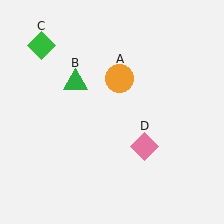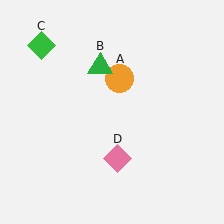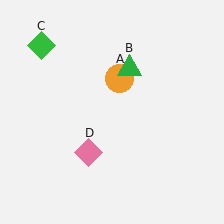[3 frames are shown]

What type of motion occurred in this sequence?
The green triangle (object B), pink diamond (object D) rotated clockwise around the center of the scene.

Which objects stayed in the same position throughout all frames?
Orange circle (object A) and green diamond (object C) remained stationary.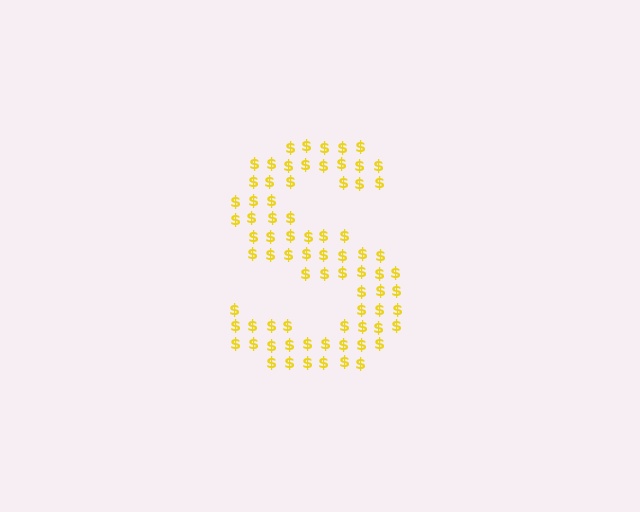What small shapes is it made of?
It is made of small dollar signs.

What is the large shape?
The large shape is the letter S.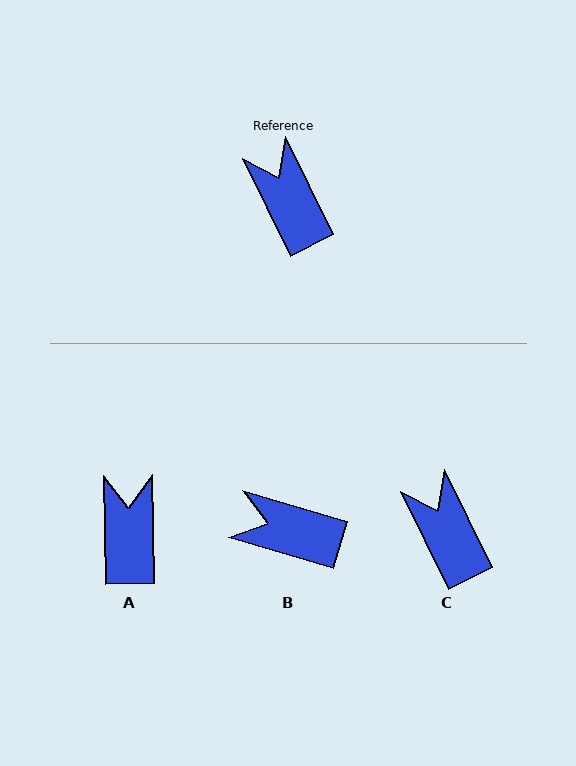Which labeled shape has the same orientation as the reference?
C.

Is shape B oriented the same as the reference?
No, it is off by about 48 degrees.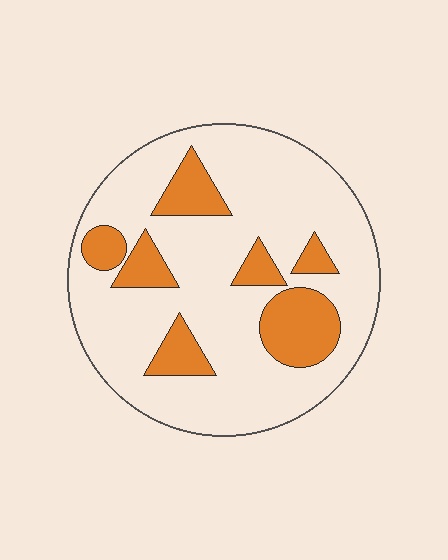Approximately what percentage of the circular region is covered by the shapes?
Approximately 20%.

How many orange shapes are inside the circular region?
7.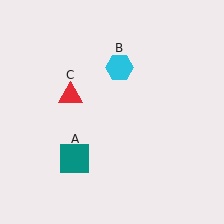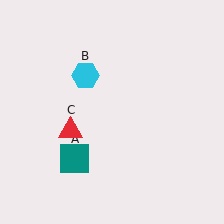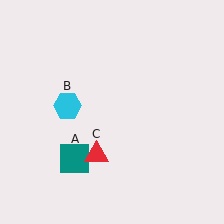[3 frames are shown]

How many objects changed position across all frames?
2 objects changed position: cyan hexagon (object B), red triangle (object C).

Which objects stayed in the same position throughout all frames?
Teal square (object A) remained stationary.